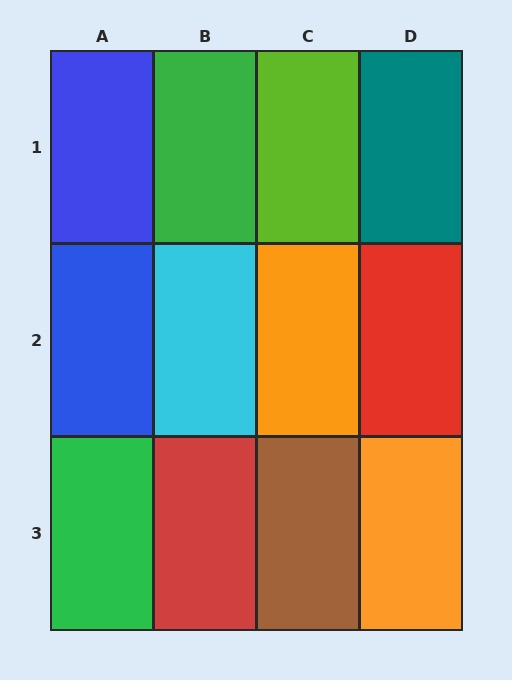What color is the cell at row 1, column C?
Lime.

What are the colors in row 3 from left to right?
Green, red, brown, orange.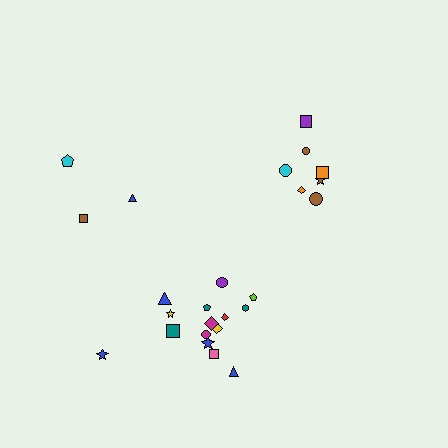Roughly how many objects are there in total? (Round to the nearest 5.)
Roughly 25 objects in total.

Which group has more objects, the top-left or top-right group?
The top-right group.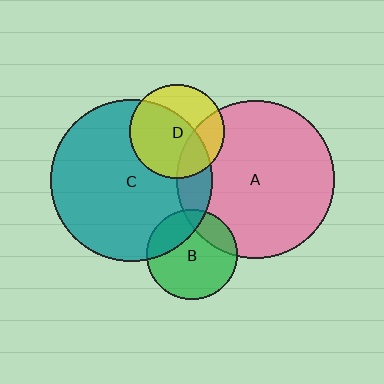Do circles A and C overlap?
Yes.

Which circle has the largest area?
Circle C (teal).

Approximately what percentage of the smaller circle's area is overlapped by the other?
Approximately 15%.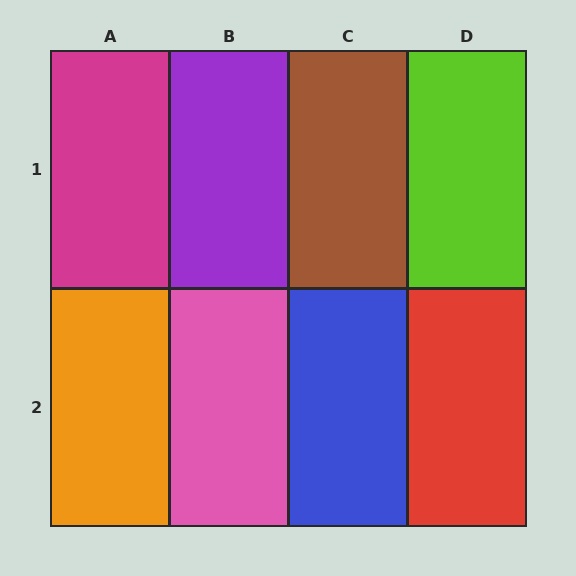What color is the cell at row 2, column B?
Pink.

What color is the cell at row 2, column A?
Orange.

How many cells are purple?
1 cell is purple.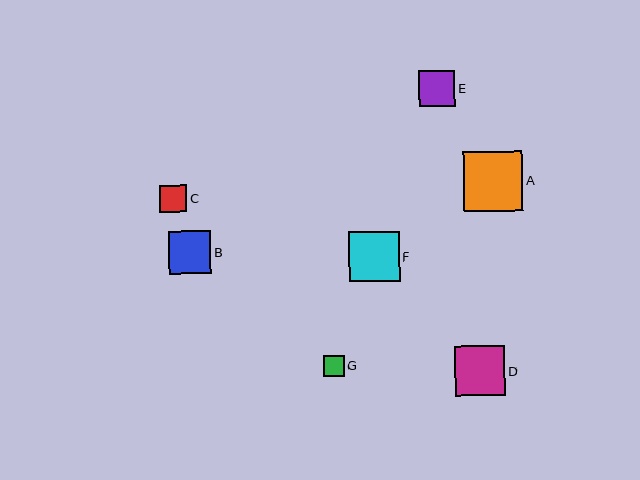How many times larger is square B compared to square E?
Square B is approximately 1.2 times the size of square E.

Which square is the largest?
Square A is the largest with a size of approximately 59 pixels.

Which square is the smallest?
Square G is the smallest with a size of approximately 21 pixels.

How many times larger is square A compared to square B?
Square A is approximately 1.4 times the size of square B.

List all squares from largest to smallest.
From largest to smallest: A, F, D, B, E, C, G.